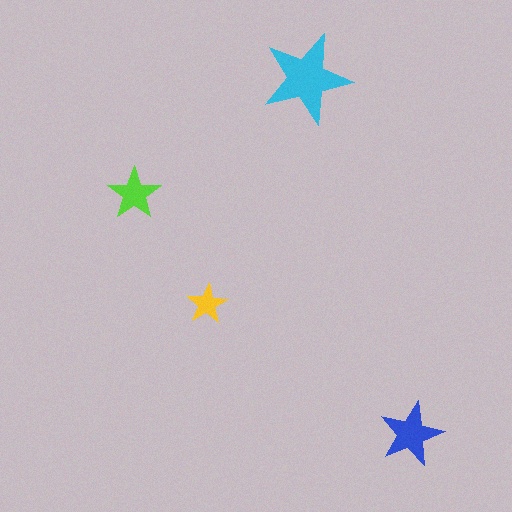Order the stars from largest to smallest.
the cyan one, the blue one, the lime one, the yellow one.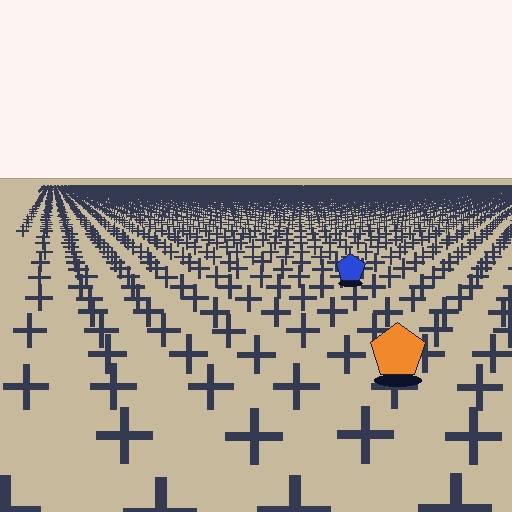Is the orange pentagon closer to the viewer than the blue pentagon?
Yes. The orange pentagon is closer — you can tell from the texture gradient: the ground texture is coarser near it.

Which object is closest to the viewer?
The orange pentagon is closest. The texture marks near it are larger and more spread out.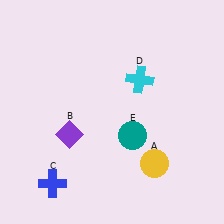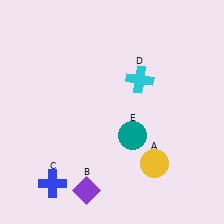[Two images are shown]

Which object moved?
The purple diamond (B) moved down.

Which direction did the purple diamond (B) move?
The purple diamond (B) moved down.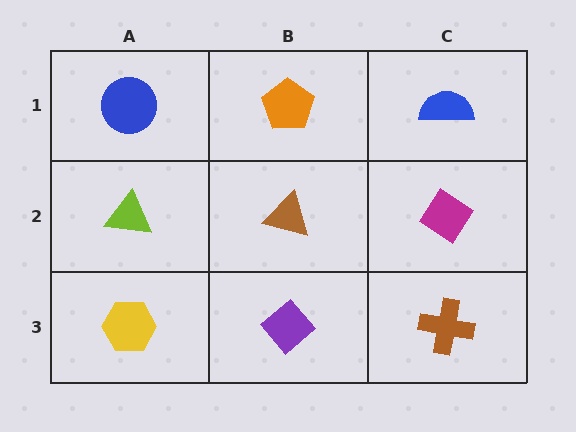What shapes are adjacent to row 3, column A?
A lime triangle (row 2, column A), a purple diamond (row 3, column B).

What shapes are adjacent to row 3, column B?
A brown triangle (row 2, column B), a yellow hexagon (row 3, column A), a brown cross (row 3, column C).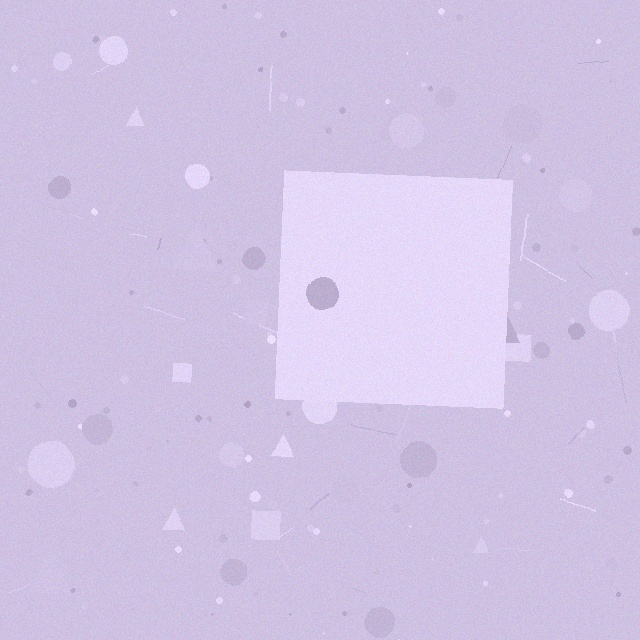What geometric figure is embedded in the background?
A square is embedded in the background.